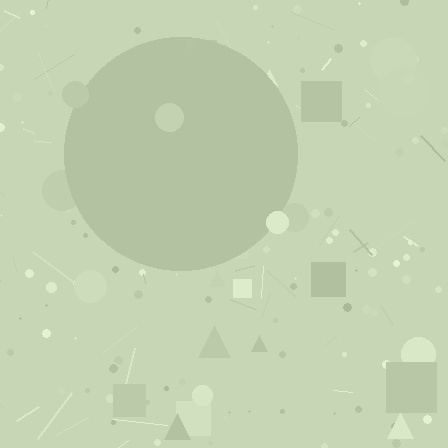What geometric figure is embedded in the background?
A circle is embedded in the background.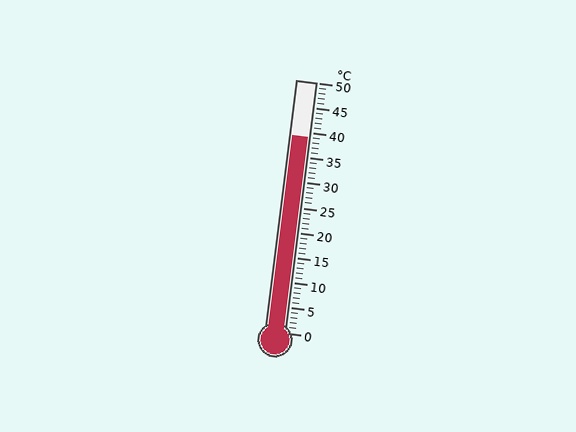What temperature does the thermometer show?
The thermometer shows approximately 39°C.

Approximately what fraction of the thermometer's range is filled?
The thermometer is filled to approximately 80% of its range.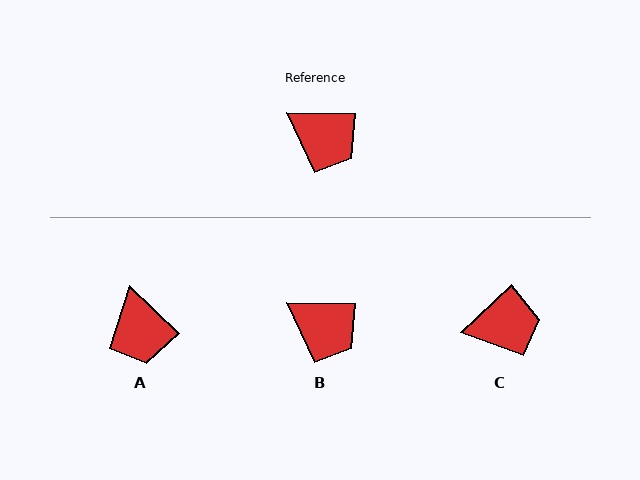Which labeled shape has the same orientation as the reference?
B.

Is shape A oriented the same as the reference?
No, it is off by about 43 degrees.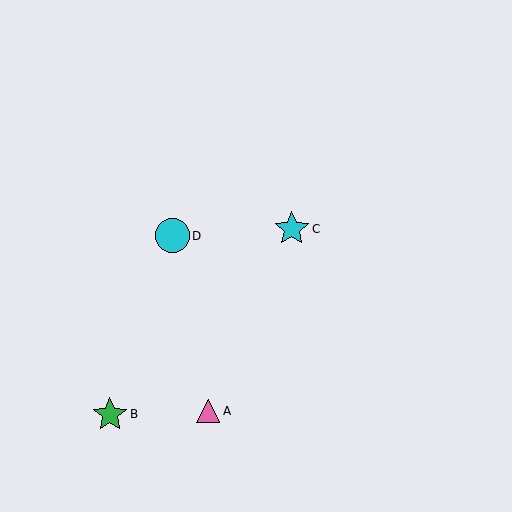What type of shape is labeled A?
Shape A is a pink triangle.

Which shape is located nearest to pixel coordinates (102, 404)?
The green star (labeled B) at (110, 414) is nearest to that location.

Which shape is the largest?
The cyan star (labeled C) is the largest.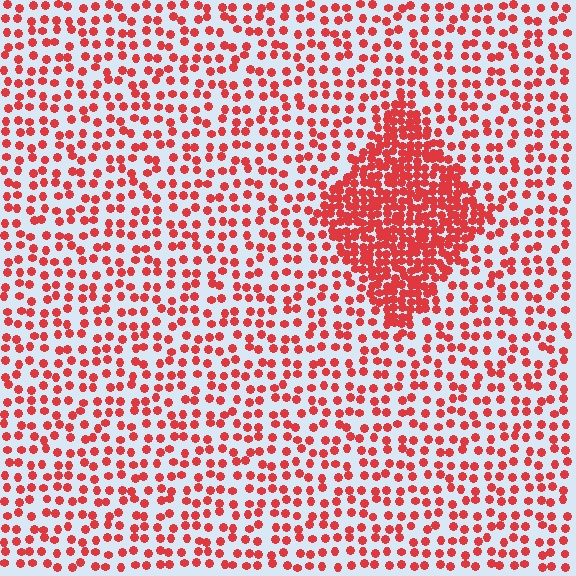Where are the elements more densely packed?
The elements are more densely packed inside the diamond boundary.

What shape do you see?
I see a diamond.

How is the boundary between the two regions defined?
The boundary is defined by a change in element density (approximately 2.6x ratio). All elements are the same color, size, and shape.